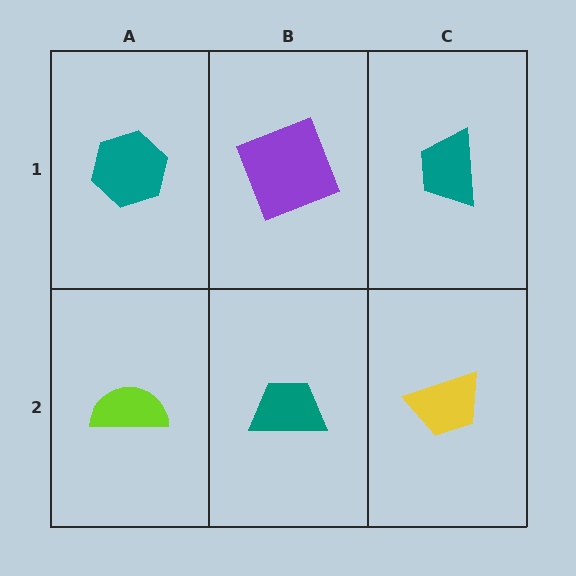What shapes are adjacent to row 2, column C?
A teal trapezoid (row 1, column C), a teal trapezoid (row 2, column B).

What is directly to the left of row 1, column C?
A purple square.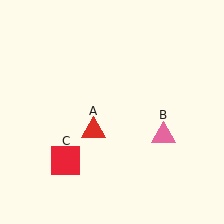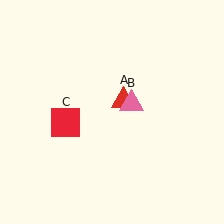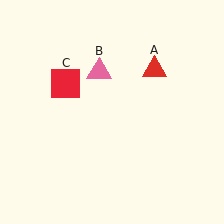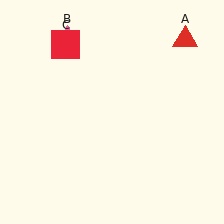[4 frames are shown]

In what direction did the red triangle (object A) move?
The red triangle (object A) moved up and to the right.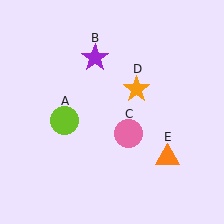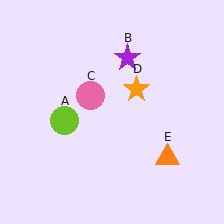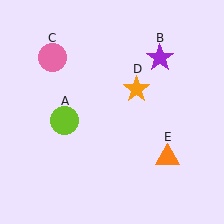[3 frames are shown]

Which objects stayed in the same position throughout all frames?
Lime circle (object A) and orange star (object D) and orange triangle (object E) remained stationary.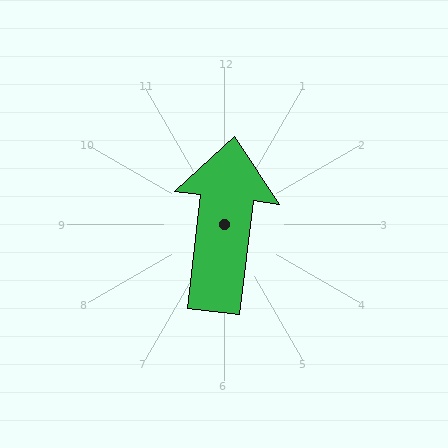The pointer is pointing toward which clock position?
Roughly 12 o'clock.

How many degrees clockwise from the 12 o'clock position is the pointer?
Approximately 7 degrees.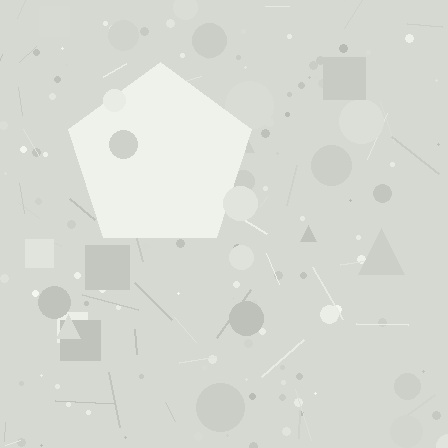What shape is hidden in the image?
A pentagon is hidden in the image.